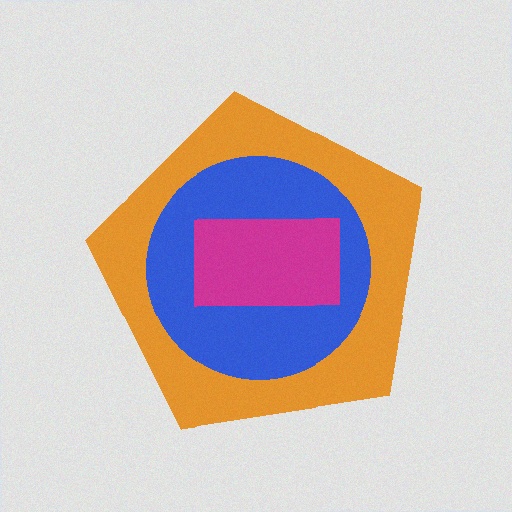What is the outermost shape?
The orange pentagon.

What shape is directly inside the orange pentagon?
The blue circle.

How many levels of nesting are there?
3.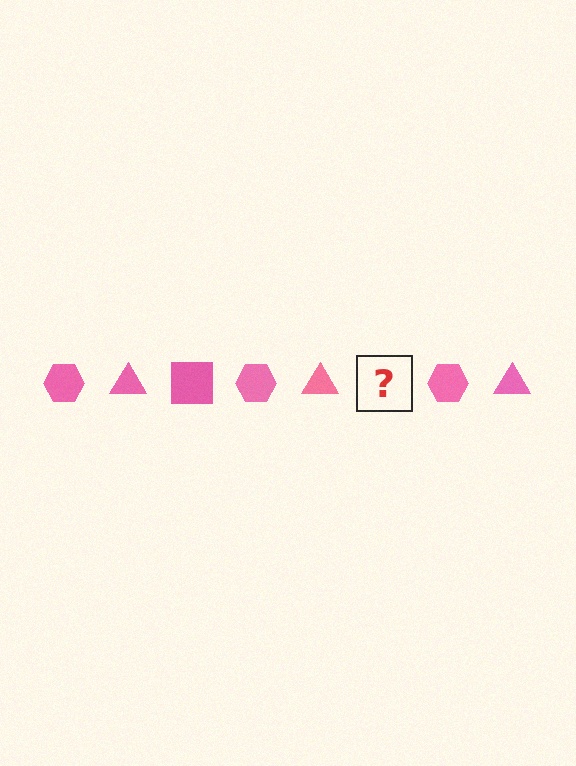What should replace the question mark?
The question mark should be replaced with a pink square.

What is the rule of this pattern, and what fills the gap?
The rule is that the pattern cycles through hexagon, triangle, square shapes in pink. The gap should be filled with a pink square.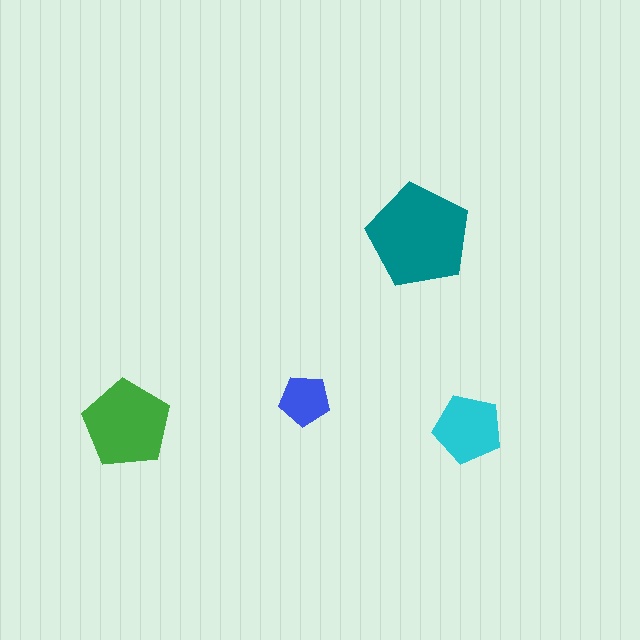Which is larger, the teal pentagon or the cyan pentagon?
The teal one.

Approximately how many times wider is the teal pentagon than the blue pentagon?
About 2 times wider.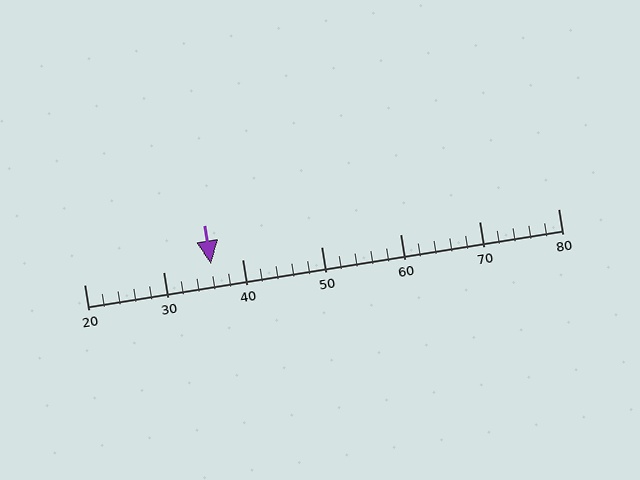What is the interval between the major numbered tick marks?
The major tick marks are spaced 10 units apart.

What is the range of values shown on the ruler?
The ruler shows values from 20 to 80.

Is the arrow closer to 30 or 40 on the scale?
The arrow is closer to 40.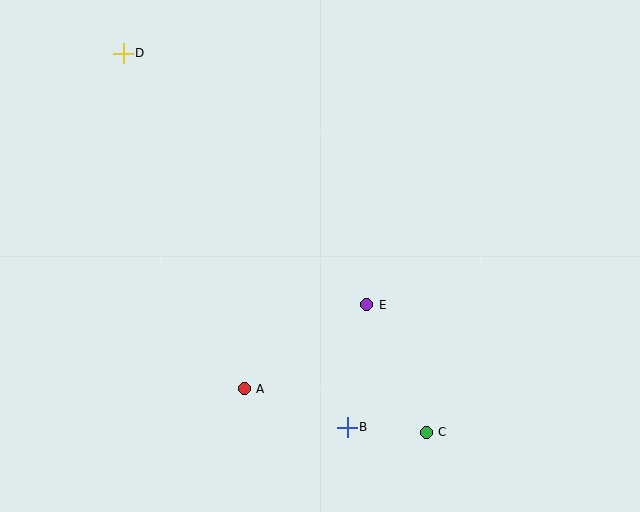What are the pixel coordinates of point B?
Point B is at (347, 427).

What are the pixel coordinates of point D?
Point D is at (123, 53).